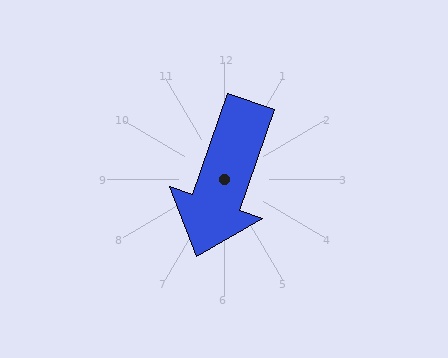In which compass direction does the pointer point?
South.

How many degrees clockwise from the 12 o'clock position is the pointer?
Approximately 199 degrees.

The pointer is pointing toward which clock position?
Roughly 7 o'clock.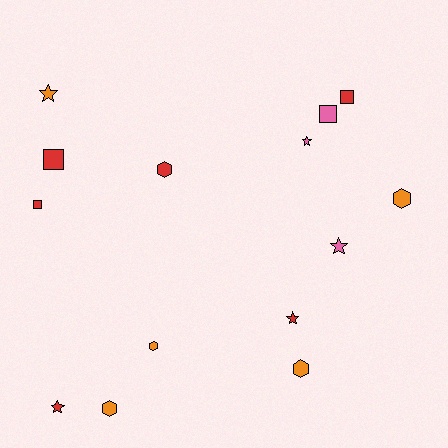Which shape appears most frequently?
Hexagon, with 5 objects.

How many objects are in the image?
There are 14 objects.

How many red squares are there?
There are 3 red squares.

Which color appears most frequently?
Red, with 6 objects.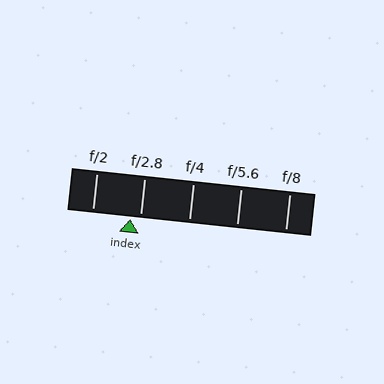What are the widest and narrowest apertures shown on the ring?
The widest aperture shown is f/2 and the narrowest is f/8.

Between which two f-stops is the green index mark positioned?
The index mark is between f/2 and f/2.8.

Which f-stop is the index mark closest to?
The index mark is closest to f/2.8.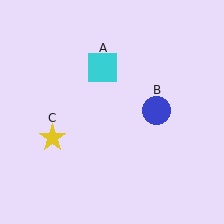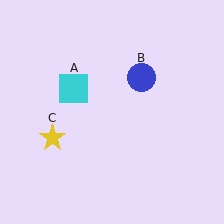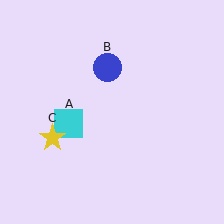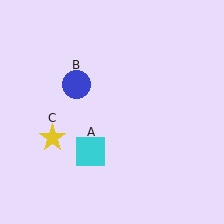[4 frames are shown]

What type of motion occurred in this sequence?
The cyan square (object A), blue circle (object B) rotated counterclockwise around the center of the scene.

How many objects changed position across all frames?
2 objects changed position: cyan square (object A), blue circle (object B).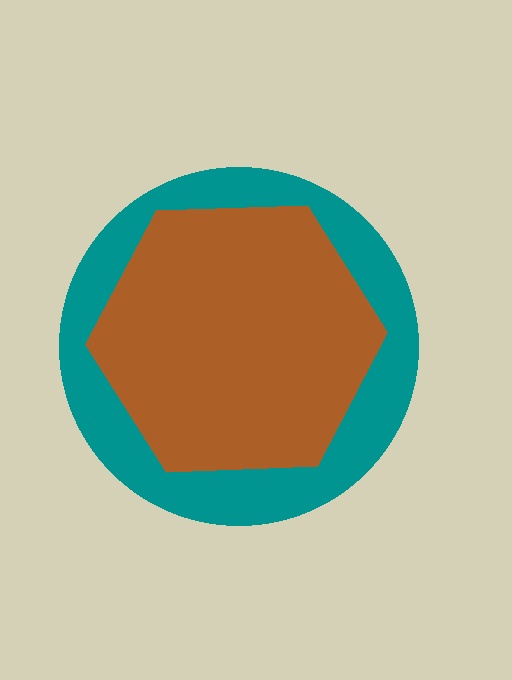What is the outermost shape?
The teal circle.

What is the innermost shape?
The brown hexagon.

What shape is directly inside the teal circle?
The brown hexagon.